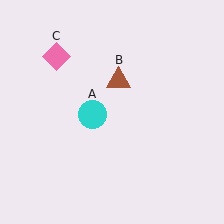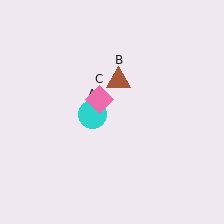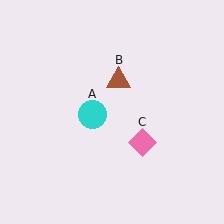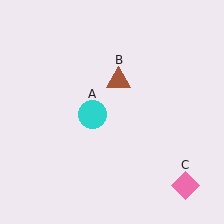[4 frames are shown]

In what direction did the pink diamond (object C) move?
The pink diamond (object C) moved down and to the right.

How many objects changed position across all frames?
1 object changed position: pink diamond (object C).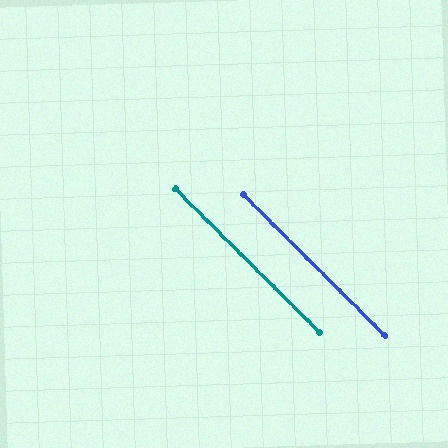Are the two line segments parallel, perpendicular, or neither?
Parallel — their directions differ by only 0.0°.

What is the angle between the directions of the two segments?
Approximately 0 degrees.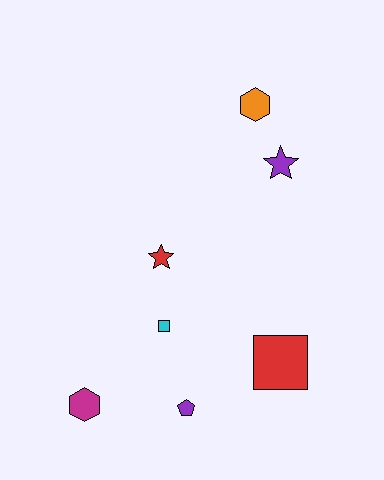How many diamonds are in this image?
There are no diamonds.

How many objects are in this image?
There are 7 objects.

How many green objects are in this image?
There are no green objects.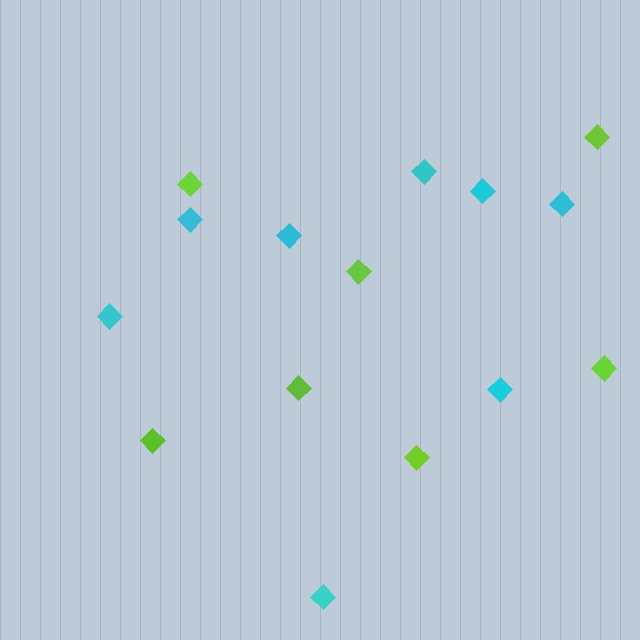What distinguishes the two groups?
There are 2 groups: one group of cyan diamonds (8) and one group of lime diamonds (7).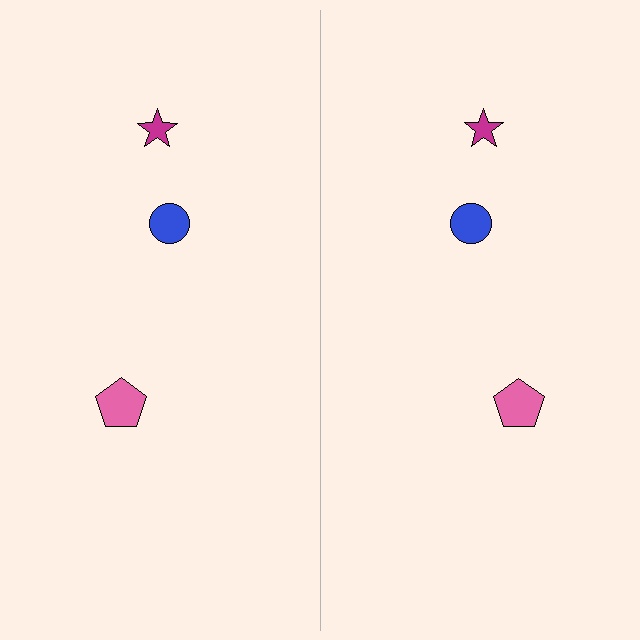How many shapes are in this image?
There are 6 shapes in this image.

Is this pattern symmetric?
Yes, this pattern has bilateral (reflection) symmetry.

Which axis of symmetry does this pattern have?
The pattern has a vertical axis of symmetry running through the center of the image.